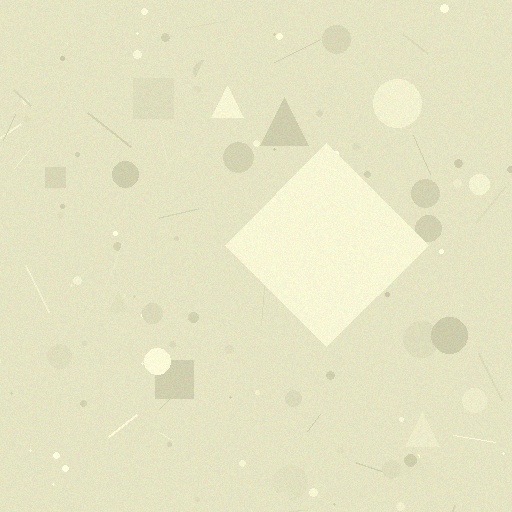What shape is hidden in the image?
A diamond is hidden in the image.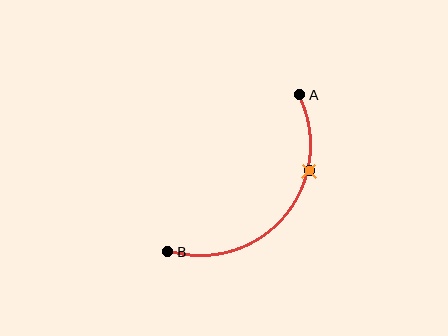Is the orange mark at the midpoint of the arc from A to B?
No. The orange mark lies on the arc but is closer to endpoint A. The arc midpoint would be at the point on the curve equidistant along the arc from both A and B.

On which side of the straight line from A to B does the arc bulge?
The arc bulges below and to the right of the straight line connecting A and B.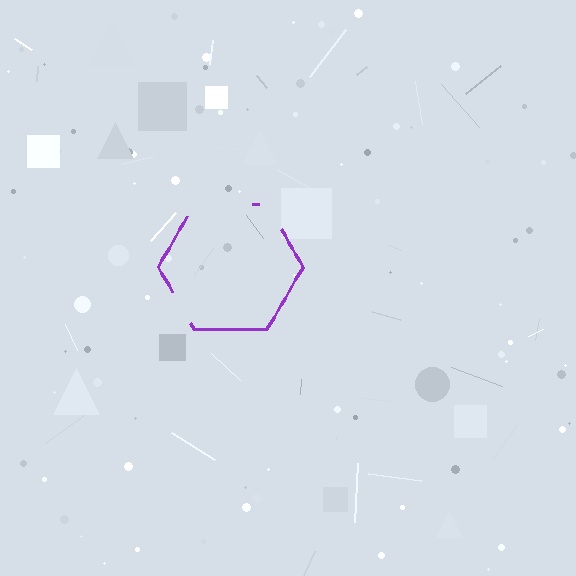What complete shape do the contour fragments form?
The contour fragments form a hexagon.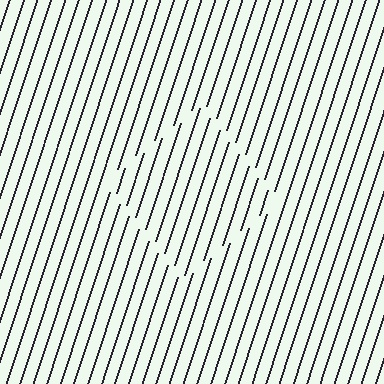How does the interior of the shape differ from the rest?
The interior of the shape contains the same grating, shifted by half a period — the contour is defined by the phase discontinuity where line-ends from the inner and outer gratings abut.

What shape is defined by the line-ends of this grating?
An illusory square. The interior of the shape contains the same grating, shifted by half a period — the contour is defined by the phase discontinuity where line-ends from the inner and outer gratings abut.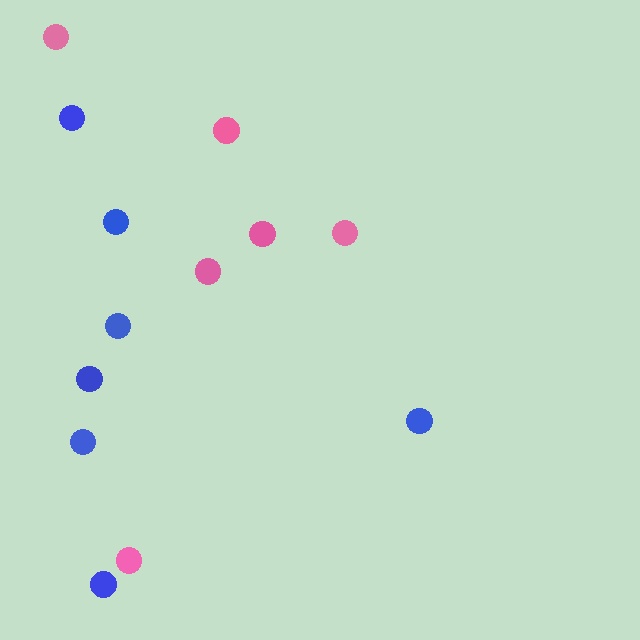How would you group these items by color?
There are 2 groups: one group of blue circles (7) and one group of pink circles (6).